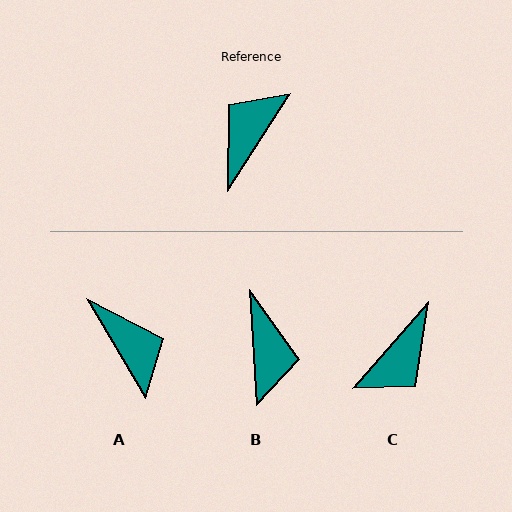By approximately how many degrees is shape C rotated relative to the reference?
Approximately 171 degrees counter-clockwise.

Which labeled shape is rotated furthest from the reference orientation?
C, about 171 degrees away.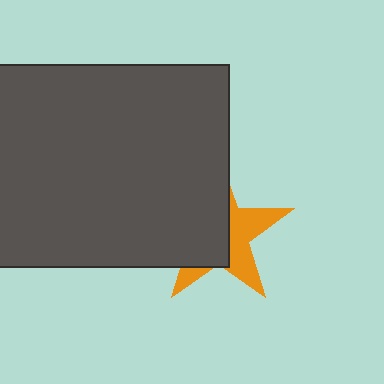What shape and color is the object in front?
The object in front is a dark gray rectangle.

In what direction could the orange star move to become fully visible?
The orange star could move right. That would shift it out from behind the dark gray rectangle entirely.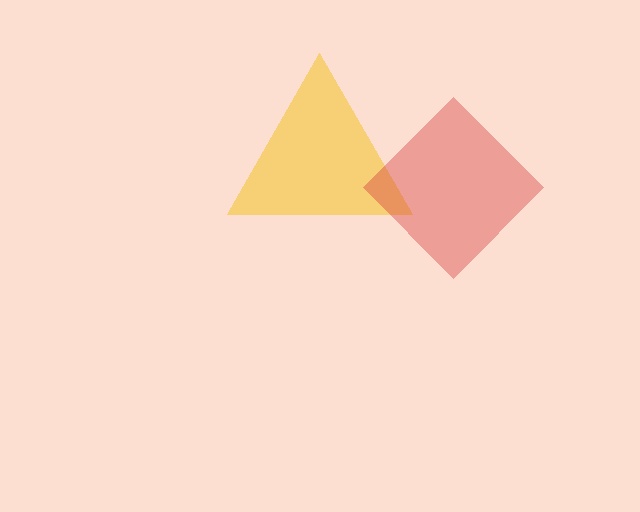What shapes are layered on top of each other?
The layered shapes are: a yellow triangle, a red diamond.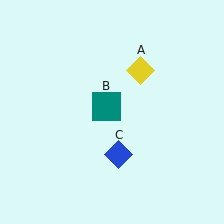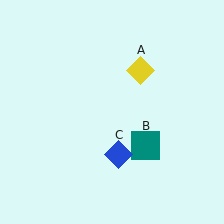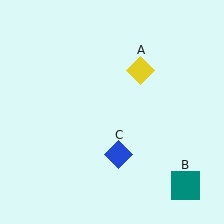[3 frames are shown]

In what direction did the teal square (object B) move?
The teal square (object B) moved down and to the right.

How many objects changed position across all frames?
1 object changed position: teal square (object B).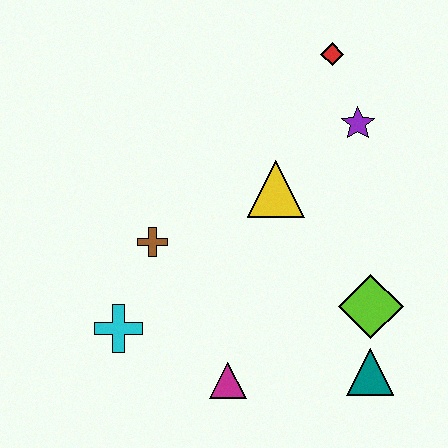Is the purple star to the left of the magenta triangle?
No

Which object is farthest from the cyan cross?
The red diamond is farthest from the cyan cross.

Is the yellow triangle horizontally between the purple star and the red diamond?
No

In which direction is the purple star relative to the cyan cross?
The purple star is to the right of the cyan cross.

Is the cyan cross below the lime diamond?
Yes